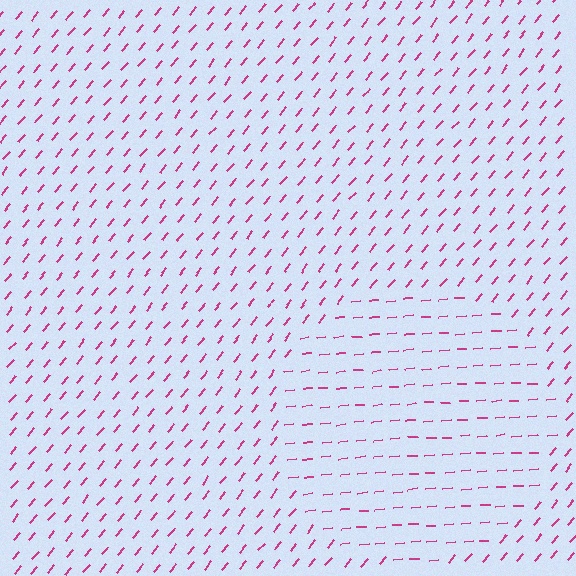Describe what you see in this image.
The image is filled with small magenta line segments. A circle region in the image has lines oriented differently from the surrounding lines, creating a visible texture boundary.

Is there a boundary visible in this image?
Yes, there is a texture boundary formed by a change in line orientation.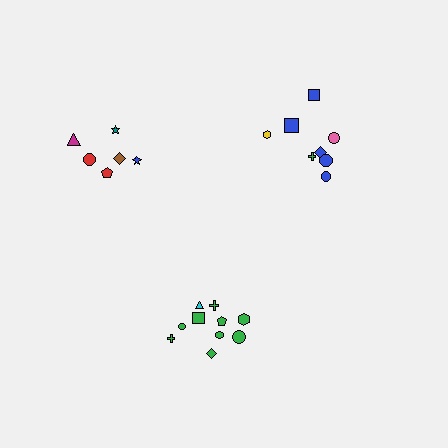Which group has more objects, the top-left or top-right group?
The top-right group.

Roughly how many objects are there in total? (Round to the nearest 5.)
Roughly 25 objects in total.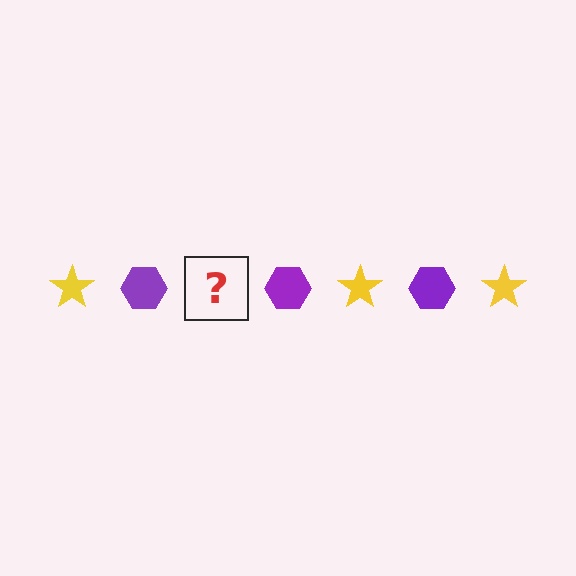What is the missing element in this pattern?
The missing element is a yellow star.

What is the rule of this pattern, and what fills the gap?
The rule is that the pattern alternates between yellow star and purple hexagon. The gap should be filled with a yellow star.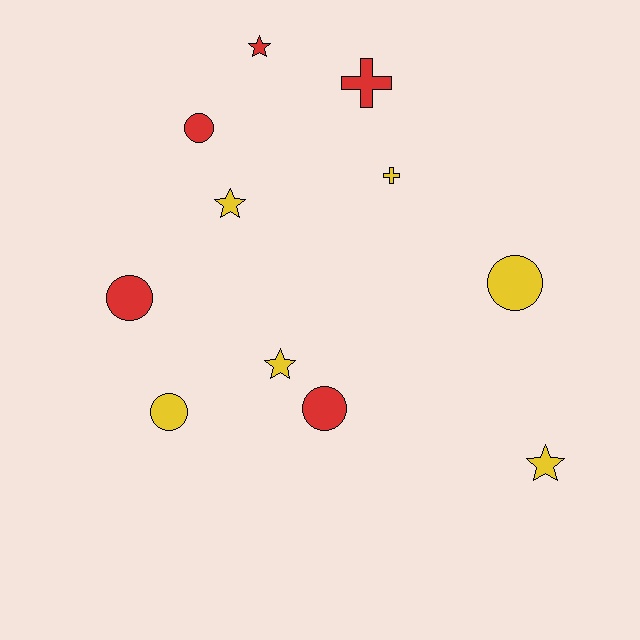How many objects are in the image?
There are 11 objects.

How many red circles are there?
There are 3 red circles.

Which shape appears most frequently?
Circle, with 5 objects.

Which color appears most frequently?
Yellow, with 6 objects.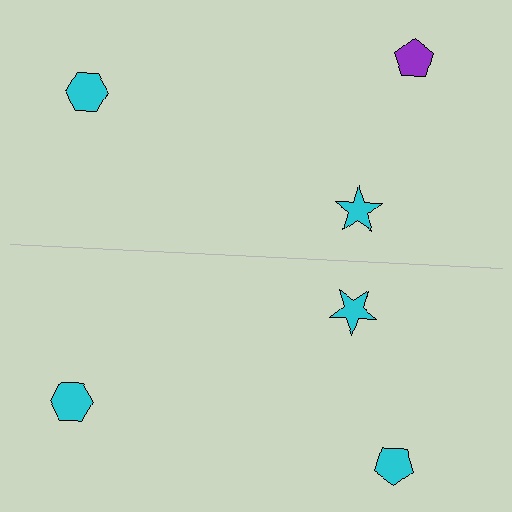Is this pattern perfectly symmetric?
No, the pattern is not perfectly symmetric. The cyan pentagon on the bottom side breaks the symmetry — its mirror counterpart is purple.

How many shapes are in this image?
There are 6 shapes in this image.